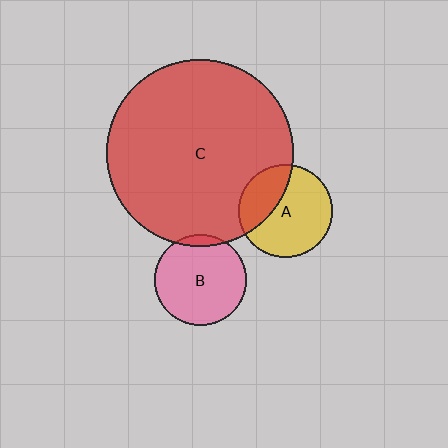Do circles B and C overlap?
Yes.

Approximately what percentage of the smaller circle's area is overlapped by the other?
Approximately 5%.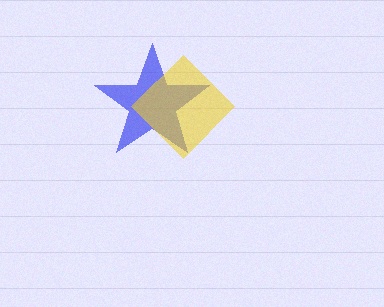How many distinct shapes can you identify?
There are 2 distinct shapes: a blue star, a yellow diamond.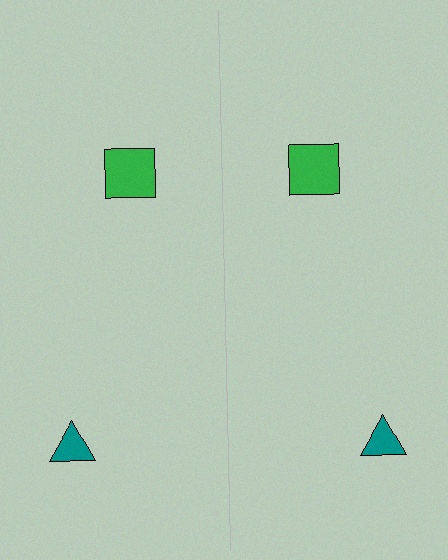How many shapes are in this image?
There are 4 shapes in this image.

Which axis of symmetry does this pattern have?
The pattern has a vertical axis of symmetry running through the center of the image.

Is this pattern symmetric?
Yes, this pattern has bilateral (reflection) symmetry.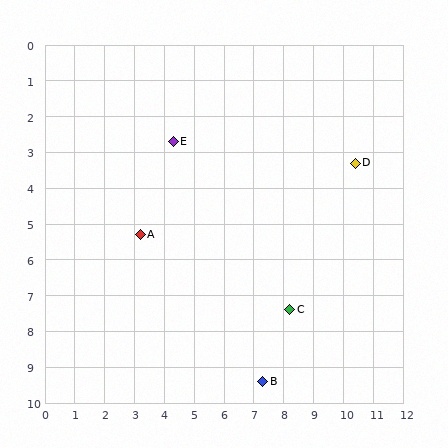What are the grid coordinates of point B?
Point B is at approximately (7.3, 9.4).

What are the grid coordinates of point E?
Point E is at approximately (4.3, 2.7).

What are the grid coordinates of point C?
Point C is at approximately (8.2, 7.4).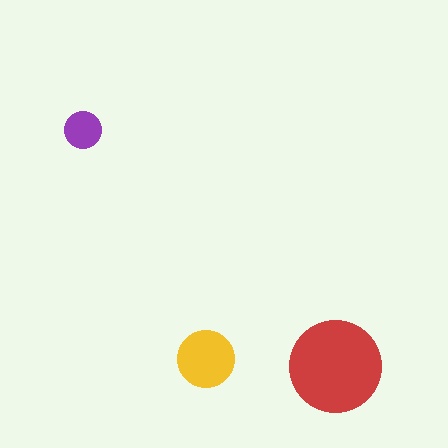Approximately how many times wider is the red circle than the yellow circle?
About 1.5 times wider.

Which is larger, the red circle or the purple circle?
The red one.